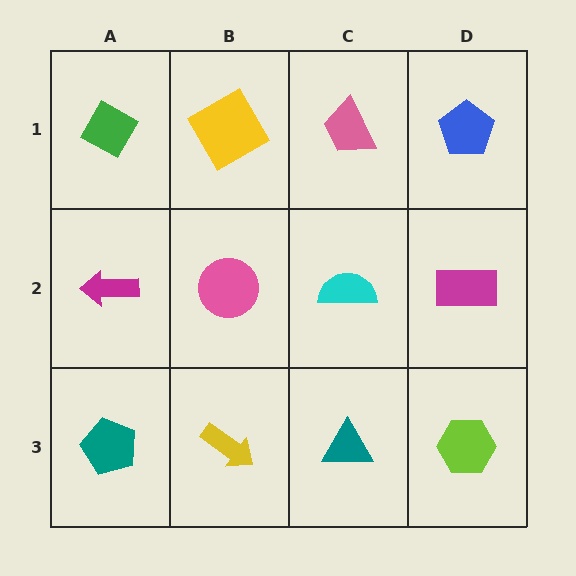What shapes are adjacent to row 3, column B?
A pink circle (row 2, column B), a teal pentagon (row 3, column A), a teal triangle (row 3, column C).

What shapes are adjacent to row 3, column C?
A cyan semicircle (row 2, column C), a yellow arrow (row 3, column B), a lime hexagon (row 3, column D).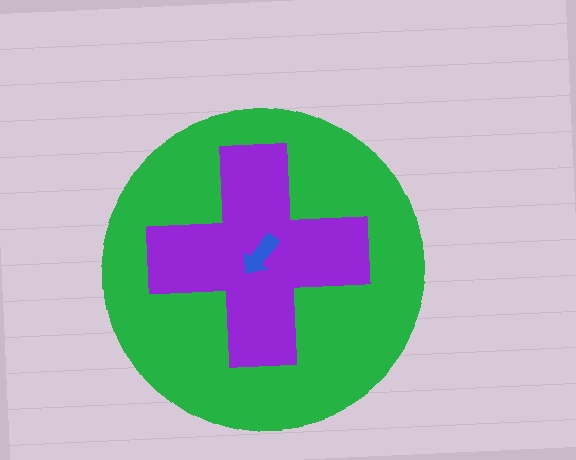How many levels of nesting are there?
3.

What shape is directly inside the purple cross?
The blue arrow.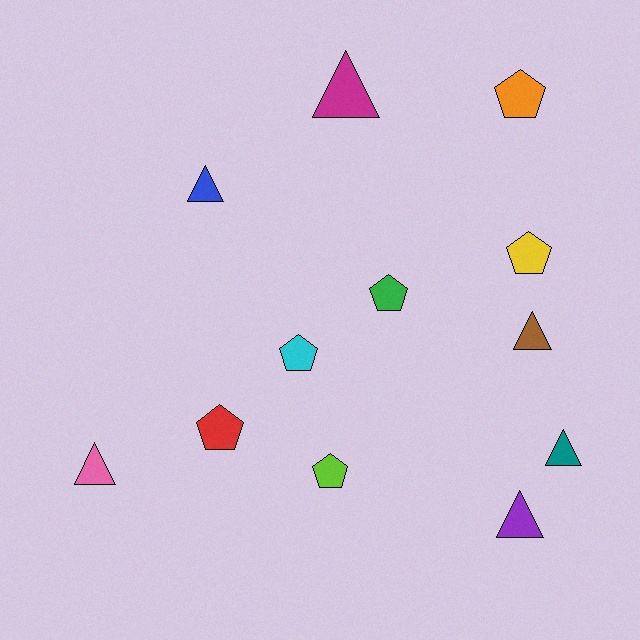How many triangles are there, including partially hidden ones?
There are 6 triangles.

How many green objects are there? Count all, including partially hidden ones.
There is 1 green object.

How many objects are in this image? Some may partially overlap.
There are 12 objects.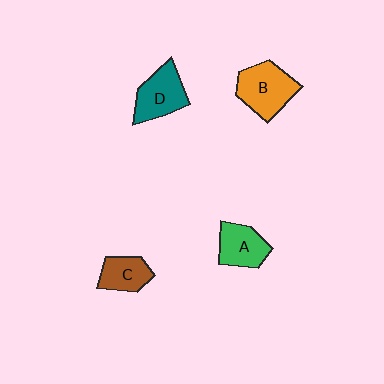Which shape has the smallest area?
Shape C (brown).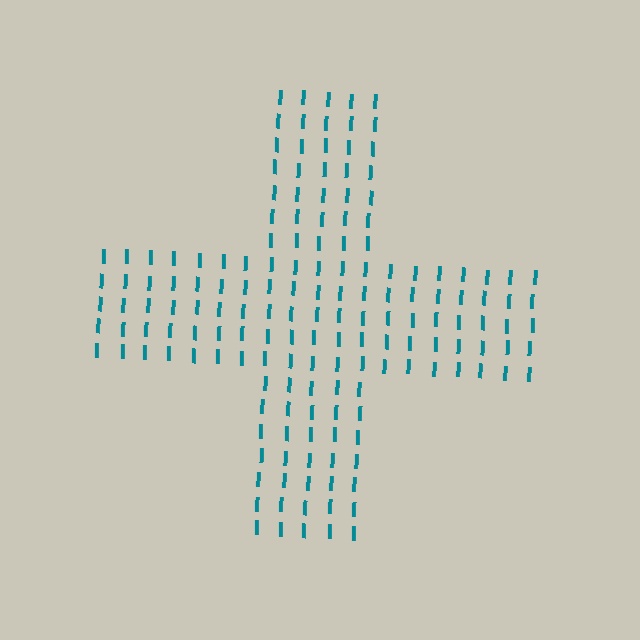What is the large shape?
The large shape is a cross.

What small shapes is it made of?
It is made of small letter I's.